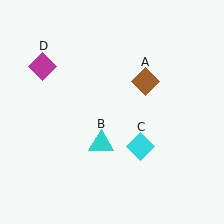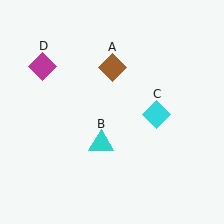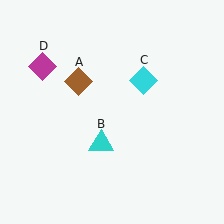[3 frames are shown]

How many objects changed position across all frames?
2 objects changed position: brown diamond (object A), cyan diamond (object C).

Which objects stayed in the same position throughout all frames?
Cyan triangle (object B) and magenta diamond (object D) remained stationary.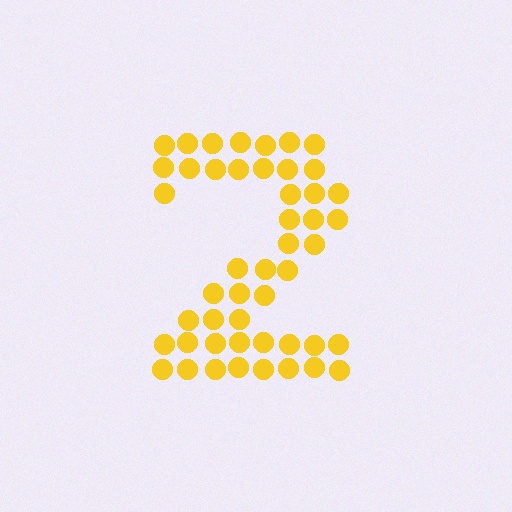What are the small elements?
The small elements are circles.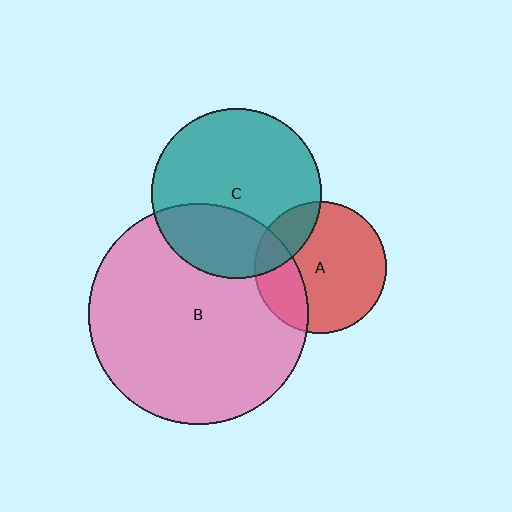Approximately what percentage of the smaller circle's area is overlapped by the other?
Approximately 25%.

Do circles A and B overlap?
Yes.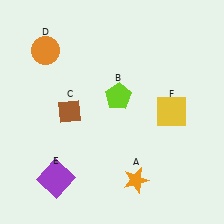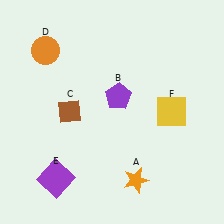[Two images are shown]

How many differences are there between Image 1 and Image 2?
There is 1 difference between the two images.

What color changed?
The pentagon (B) changed from lime in Image 1 to purple in Image 2.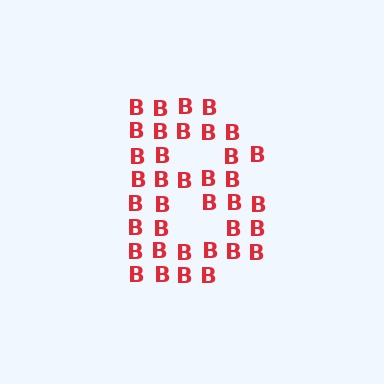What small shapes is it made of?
It is made of small letter B's.